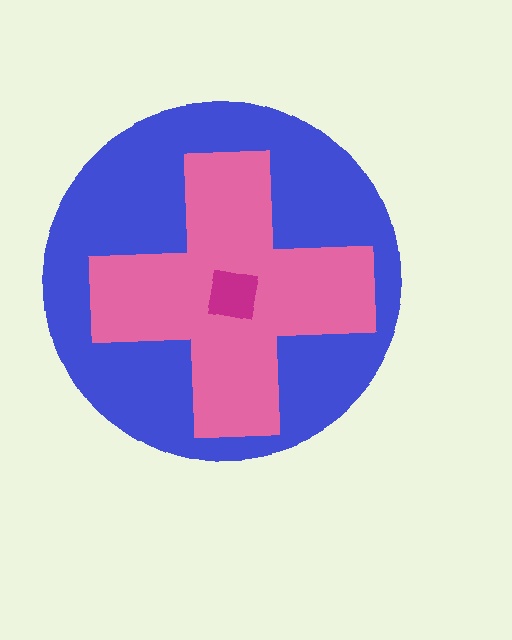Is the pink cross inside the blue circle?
Yes.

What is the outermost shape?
The blue circle.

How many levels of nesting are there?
3.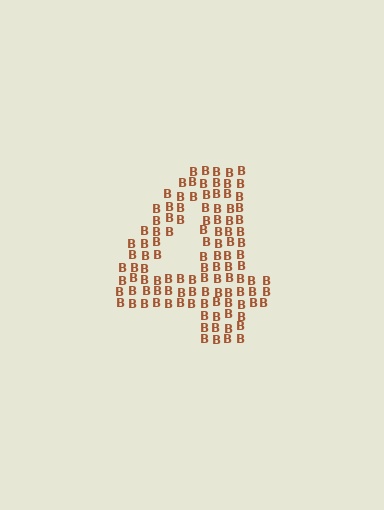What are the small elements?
The small elements are letter B's.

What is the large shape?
The large shape is the digit 4.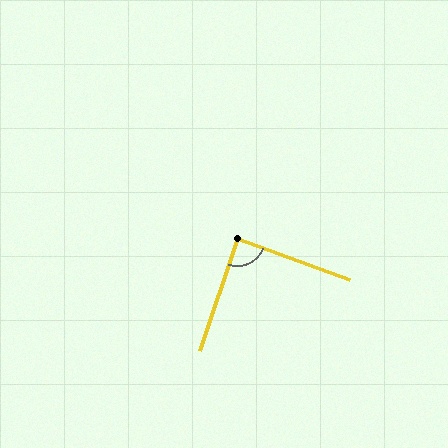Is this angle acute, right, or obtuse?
It is approximately a right angle.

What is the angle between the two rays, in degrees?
Approximately 89 degrees.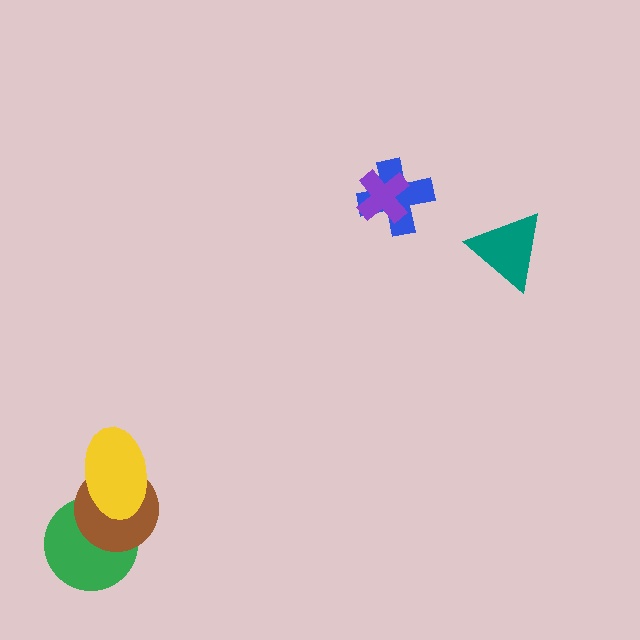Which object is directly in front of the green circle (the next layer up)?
The brown circle is directly in front of the green circle.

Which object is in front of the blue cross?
The purple cross is in front of the blue cross.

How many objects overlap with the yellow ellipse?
2 objects overlap with the yellow ellipse.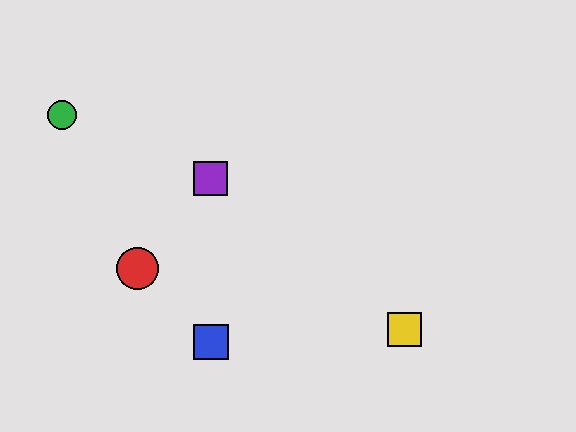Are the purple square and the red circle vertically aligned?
No, the purple square is at x≈211 and the red circle is at x≈138.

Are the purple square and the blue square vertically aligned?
Yes, both are at x≈211.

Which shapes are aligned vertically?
The blue square, the purple square are aligned vertically.